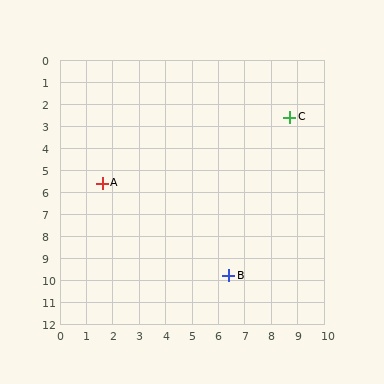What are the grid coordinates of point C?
Point C is at approximately (8.7, 2.6).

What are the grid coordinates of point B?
Point B is at approximately (6.4, 9.8).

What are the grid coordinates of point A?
Point A is at approximately (1.6, 5.6).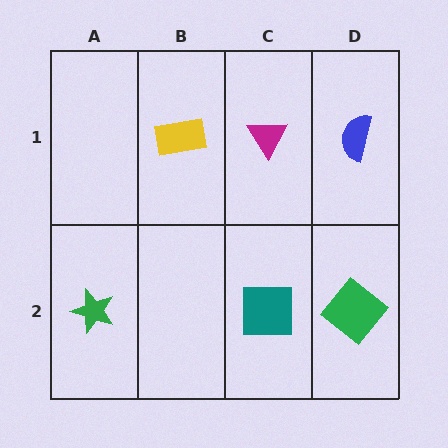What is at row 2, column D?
A green diamond.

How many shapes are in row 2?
3 shapes.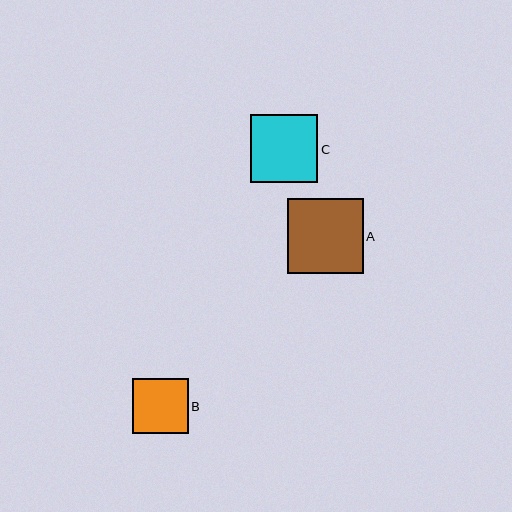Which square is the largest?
Square A is the largest with a size of approximately 75 pixels.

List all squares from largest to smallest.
From largest to smallest: A, C, B.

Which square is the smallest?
Square B is the smallest with a size of approximately 56 pixels.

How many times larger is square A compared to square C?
Square A is approximately 1.1 times the size of square C.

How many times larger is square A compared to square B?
Square A is approximately 1.3 times the size of square B.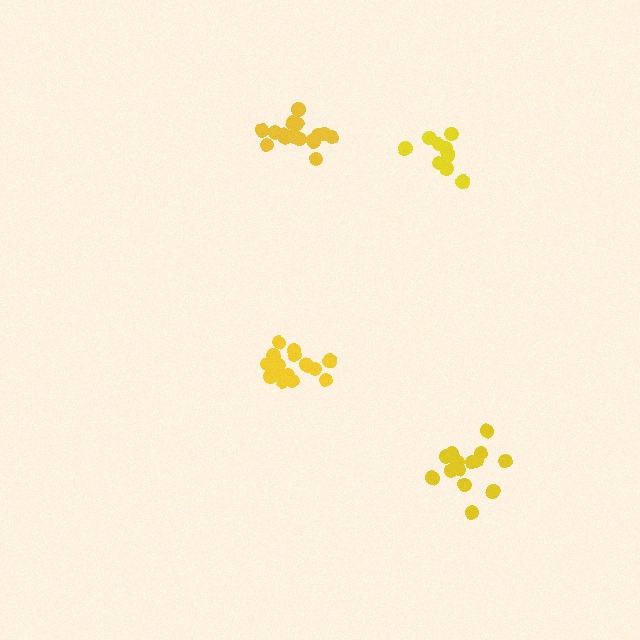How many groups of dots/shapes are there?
There are 4 groups.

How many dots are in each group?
Group 1: 9 dots, Group 2: 14 dots, Group 3: 15 dots, Group 4: 15 dots (53 total).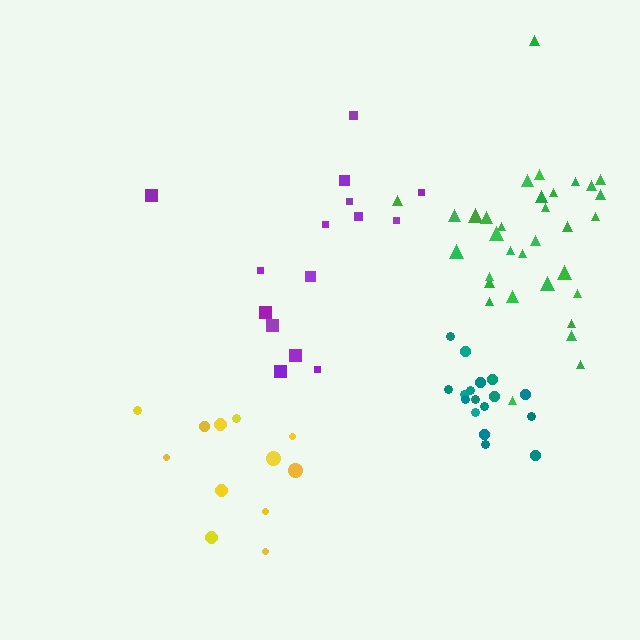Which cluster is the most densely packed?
Teal.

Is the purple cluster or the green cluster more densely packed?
Green.